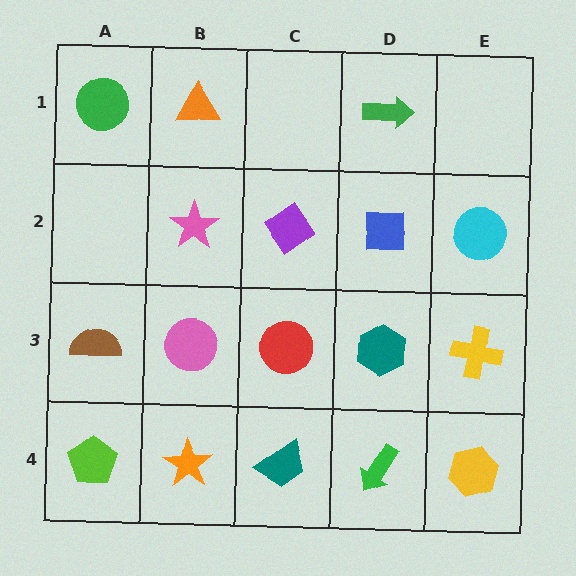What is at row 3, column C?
A red circle.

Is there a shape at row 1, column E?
No, that cell is empty.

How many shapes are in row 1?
3 shapes.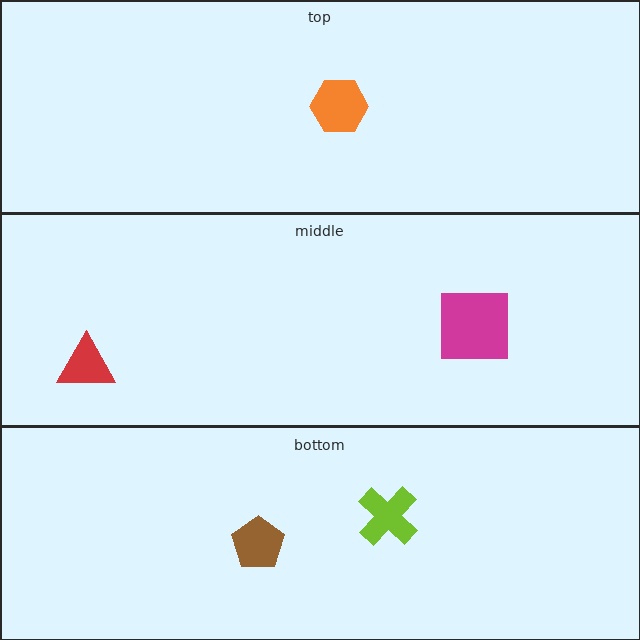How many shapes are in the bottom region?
2.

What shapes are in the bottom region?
The lime cross, the brown pentagon.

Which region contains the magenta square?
The middle region.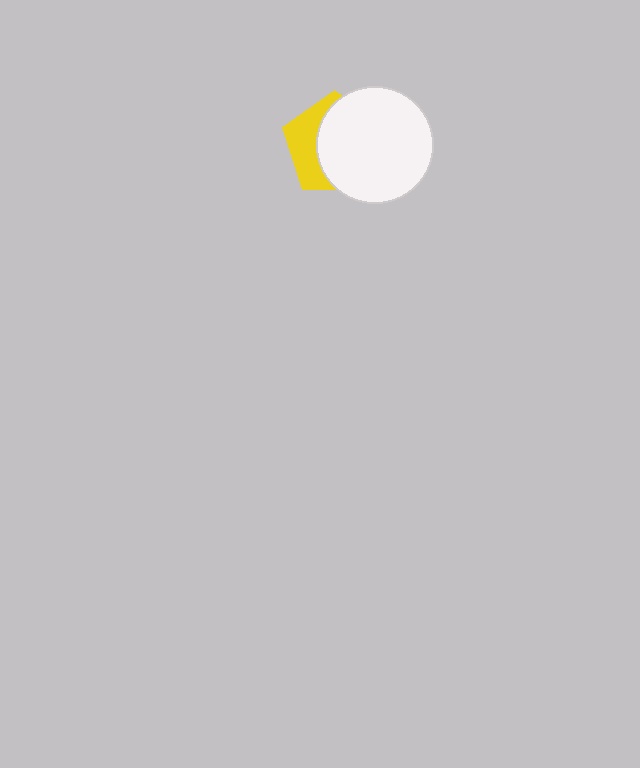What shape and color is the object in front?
The object in front is a white circle.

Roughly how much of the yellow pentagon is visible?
A small part of it is visible (roughly 35%).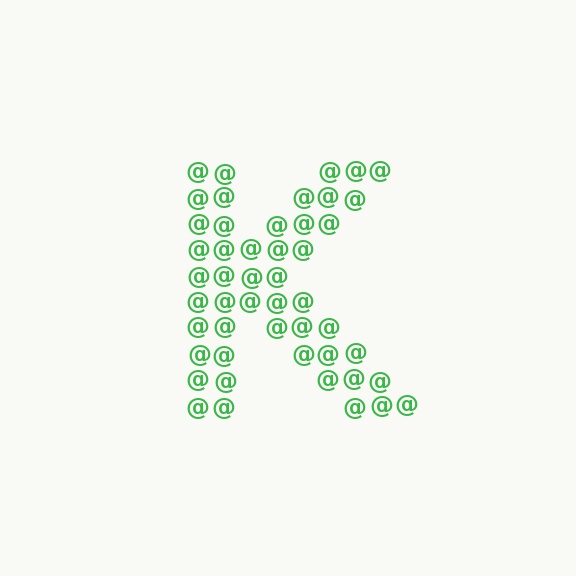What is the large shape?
The large shape is the letter K.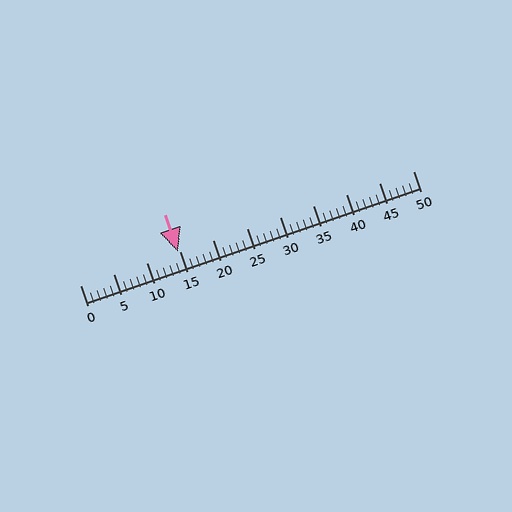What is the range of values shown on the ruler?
The ruler shows values from 0 to 50.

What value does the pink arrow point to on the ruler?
The pink arrow points to approximately 15.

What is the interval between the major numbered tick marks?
The major tick marks are spaced 5 units apart.